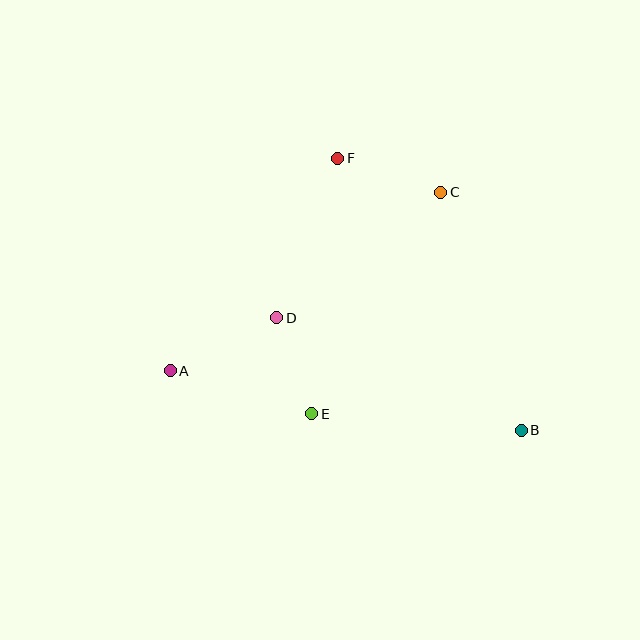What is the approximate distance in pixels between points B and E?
The distance between B and E is approximately 210 pixels.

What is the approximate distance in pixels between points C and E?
The distance between C and E is approximately 256 pixels.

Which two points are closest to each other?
Points D and E are closest to each other.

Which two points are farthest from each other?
Points A and B are farthest from each other.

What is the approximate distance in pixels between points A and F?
The distance between A and F is approximately 270 pixels.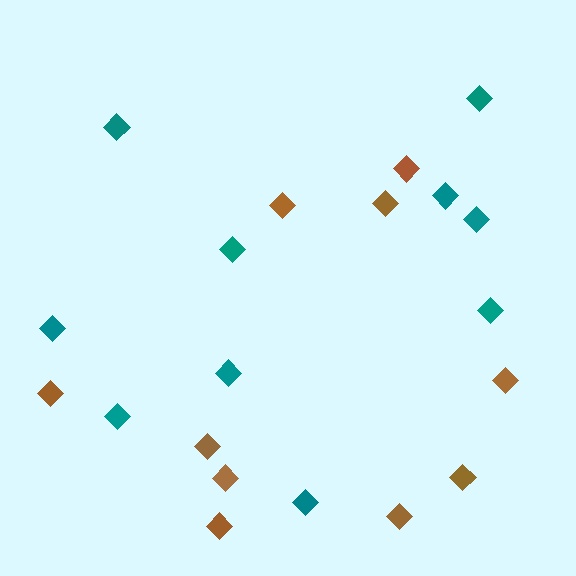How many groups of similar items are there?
There are 2 groups: one group of teal diamonds (10) and one group of brown diamonds (10).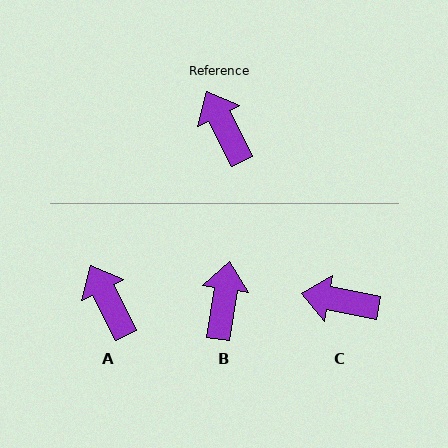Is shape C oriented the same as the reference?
No, it is off by about 52 degrees.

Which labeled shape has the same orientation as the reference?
A.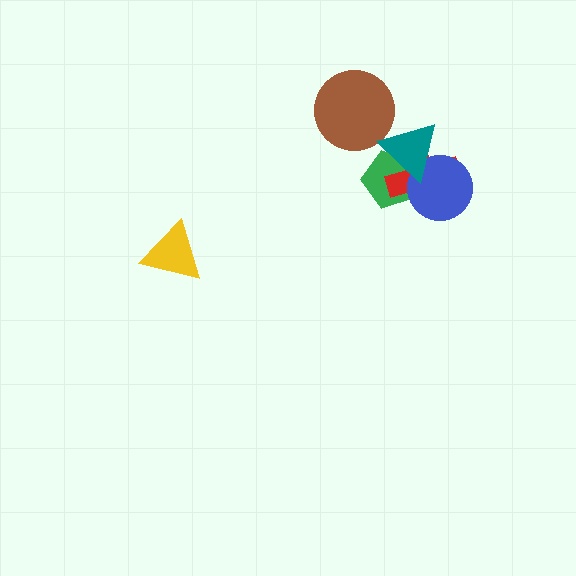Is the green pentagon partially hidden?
Yes, it is partially covered by another shape.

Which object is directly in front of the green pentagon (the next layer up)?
The red cross is directly in front of the green pentagon.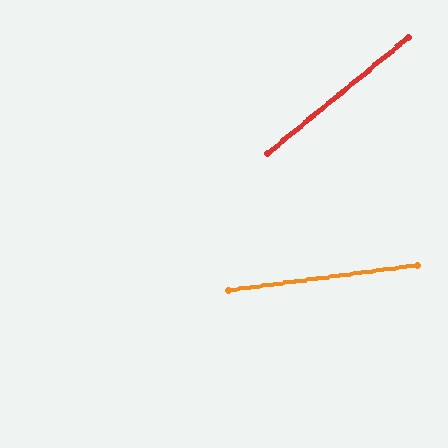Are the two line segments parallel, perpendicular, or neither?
Neither parallel nor perpendicular — they differ by about 32°.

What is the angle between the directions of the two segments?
Approximately 32 degrees.